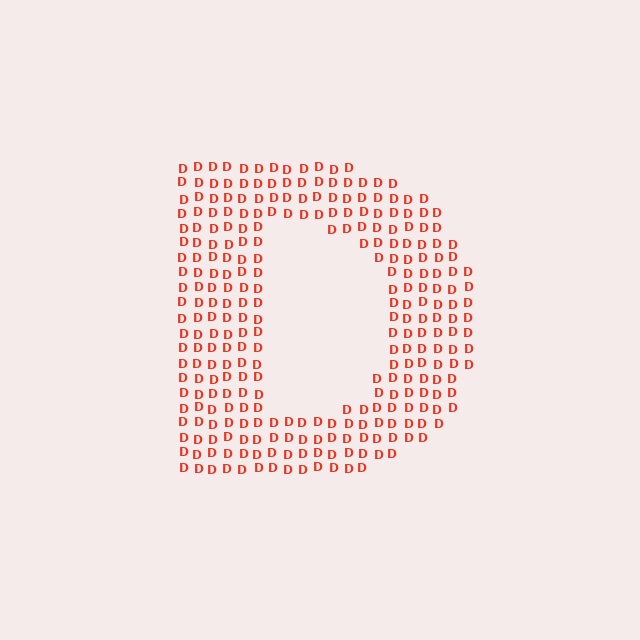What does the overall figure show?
The overall figure shows the letter D.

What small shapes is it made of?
It is made of small letter D's.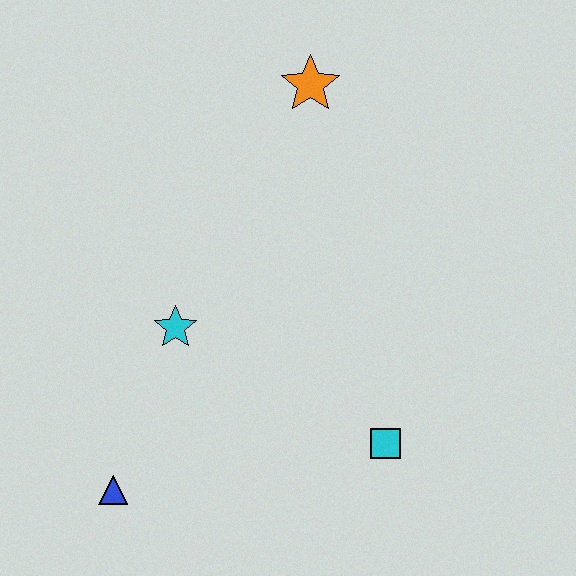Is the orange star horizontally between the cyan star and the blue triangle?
No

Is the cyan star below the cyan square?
No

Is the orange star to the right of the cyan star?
Yes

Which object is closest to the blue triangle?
The cyan star is closest to the blue triangle.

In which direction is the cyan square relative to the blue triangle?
The cyan square is to the right of the blue triangle.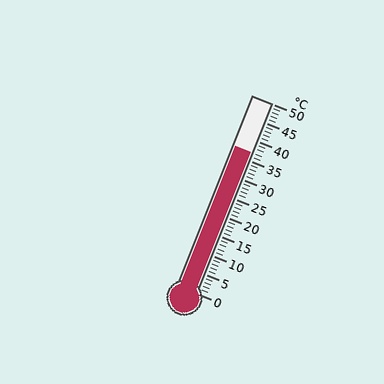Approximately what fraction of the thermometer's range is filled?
The thermometer is filled to approximately 75% of its range.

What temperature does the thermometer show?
The thermometer shows approximately 37°C.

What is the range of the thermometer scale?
The thermometer scale ranges from 0°C to 50°C.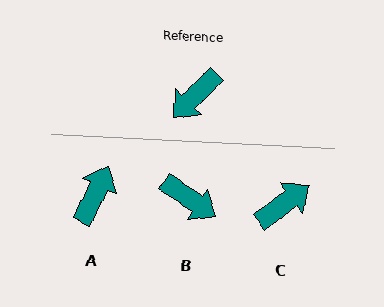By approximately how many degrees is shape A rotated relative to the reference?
Approximately 161 degrees clockwise.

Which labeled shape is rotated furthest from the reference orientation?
C, about 172 degrees away.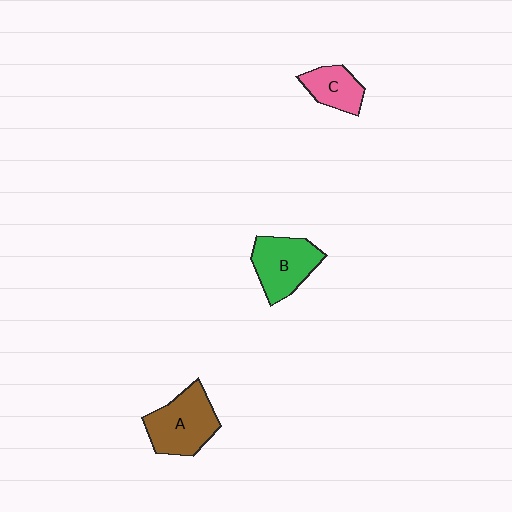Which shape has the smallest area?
Shape C (pink).